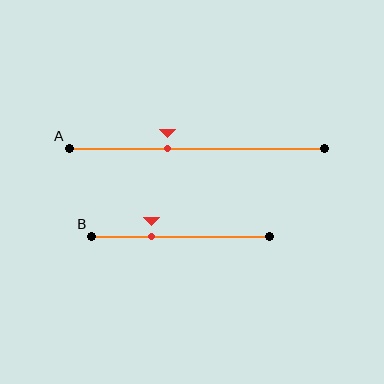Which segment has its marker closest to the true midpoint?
Segment A has its marker closest to the true midpoint.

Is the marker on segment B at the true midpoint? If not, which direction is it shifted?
No, the marker on segment B is shifted to the left by about 17% of the segment length.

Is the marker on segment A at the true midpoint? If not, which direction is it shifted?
No, the marker on segment A is shifted to the left by about 12% of the segment length.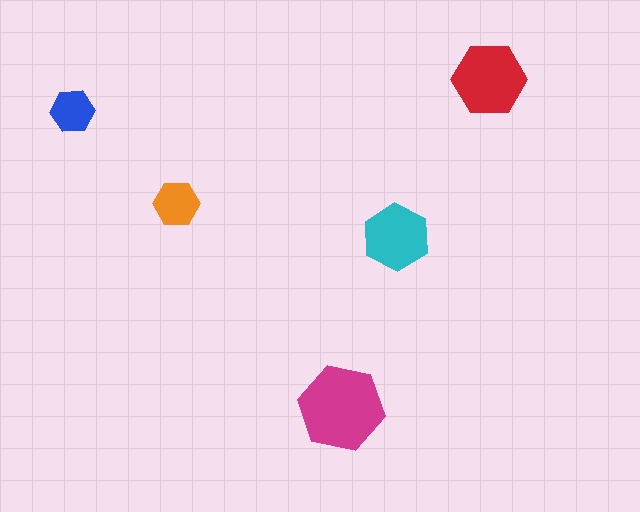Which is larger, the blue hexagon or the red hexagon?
The red one.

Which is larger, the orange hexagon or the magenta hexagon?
The magenta one.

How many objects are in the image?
There are 5 objects in the image.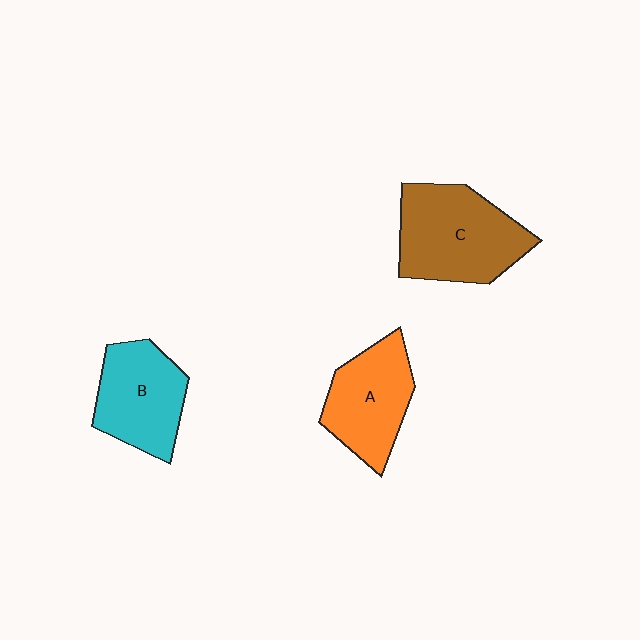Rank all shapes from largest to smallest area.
From largest to smallest: C (brown), B (cyan), A (orange).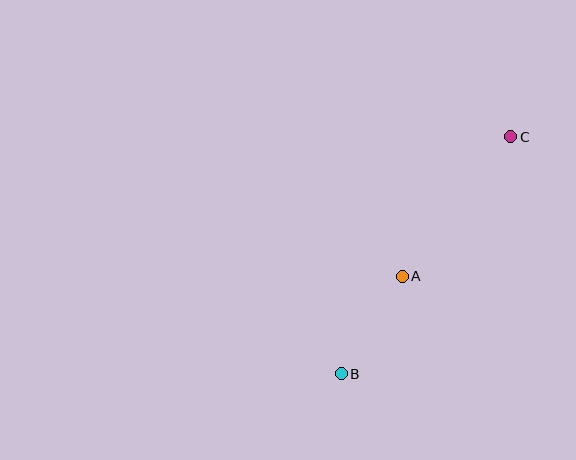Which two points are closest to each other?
Points A and B are closest to each other.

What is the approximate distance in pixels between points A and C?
The distance between A and C is approximately 177 pixels.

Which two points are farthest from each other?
Points B and C are farthest from each other.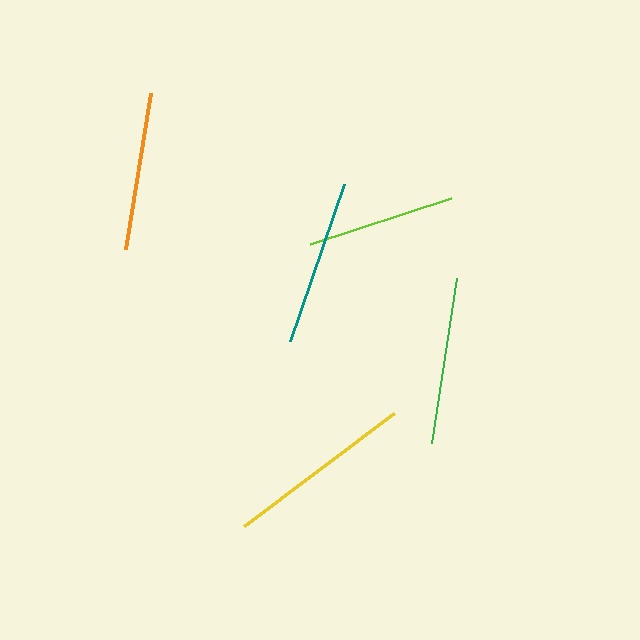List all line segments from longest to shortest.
From longest to shortest: yellow, teal, green, orange, lime.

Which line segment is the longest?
The yellow line is the longest at approximately 187 pixels.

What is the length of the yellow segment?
The yellow segment is approximately 187 pixels long.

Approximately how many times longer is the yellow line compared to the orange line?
The yellow line is approximately 1.2 times the length of the orange line.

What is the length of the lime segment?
The lime segment is approximately 148 pixels long.